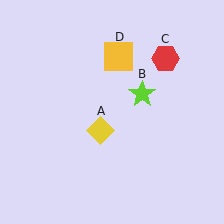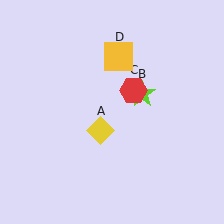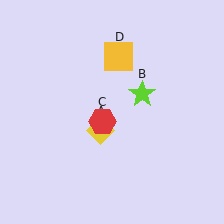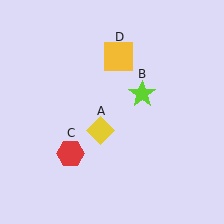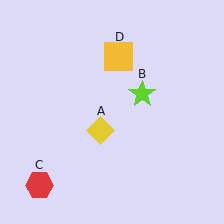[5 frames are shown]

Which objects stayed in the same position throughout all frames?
Yellow diamond (object A) and lime star (object B) and yellow square (object D) remained stationary.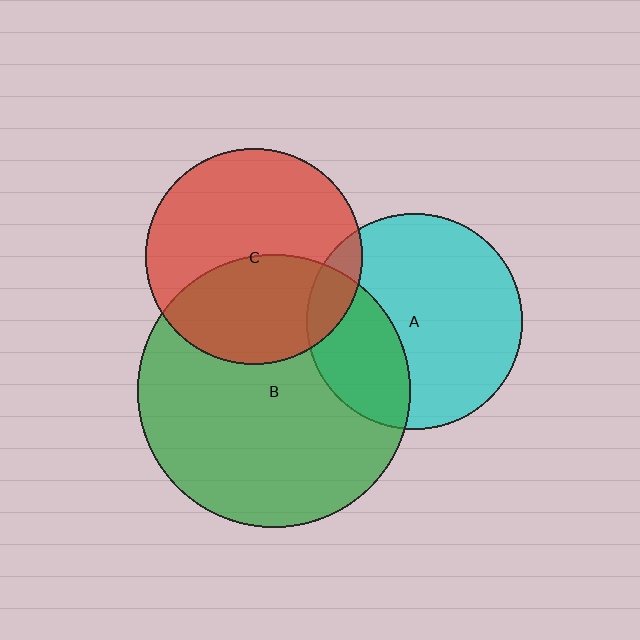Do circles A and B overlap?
Yes.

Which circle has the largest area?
Circle B (green).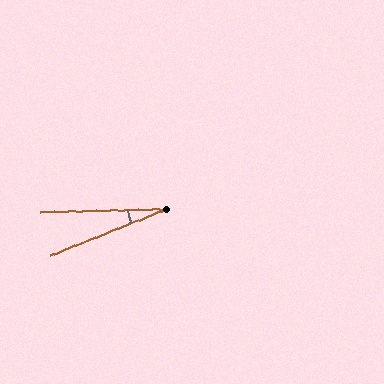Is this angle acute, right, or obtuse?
It is acute.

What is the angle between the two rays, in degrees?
Approximately 21 degrees.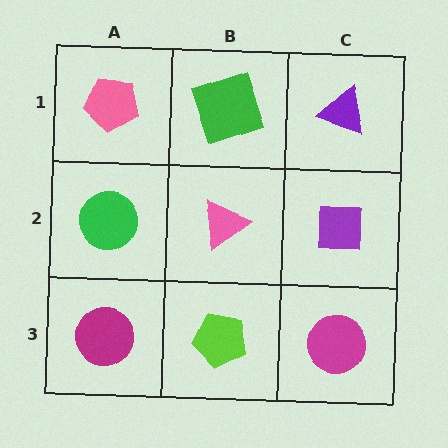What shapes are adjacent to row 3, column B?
A pink triangle (row 2, column B), a magenta circle (row 3, column A), a magenta circle (row 3, column C).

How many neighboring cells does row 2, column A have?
3.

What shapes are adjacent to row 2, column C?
A purple triangle (row 1, column C), a magenta circle (row 3, column C), a pink triangle (row 2, column B).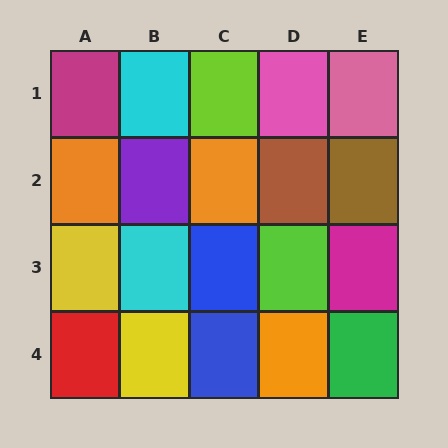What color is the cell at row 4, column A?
Red.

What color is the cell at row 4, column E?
Green.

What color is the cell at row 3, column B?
Cyan.